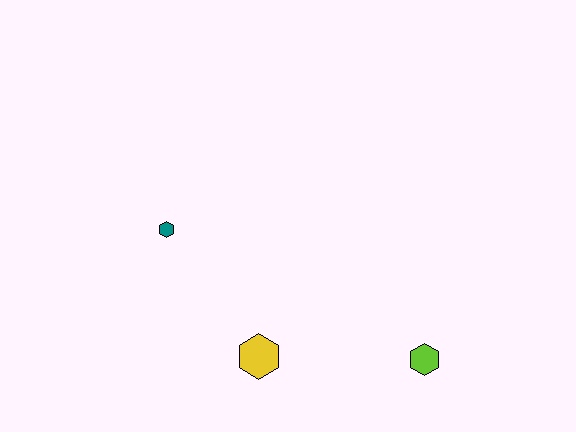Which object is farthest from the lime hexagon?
The teal hexagon is farthest from the lime hexagon.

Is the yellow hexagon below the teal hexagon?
Yes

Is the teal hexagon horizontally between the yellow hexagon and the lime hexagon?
No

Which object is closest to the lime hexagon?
The yellow hexagon is closest to the lime hexagon.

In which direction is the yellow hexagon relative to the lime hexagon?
The yellow hexagon is to the left of the lime hexagon.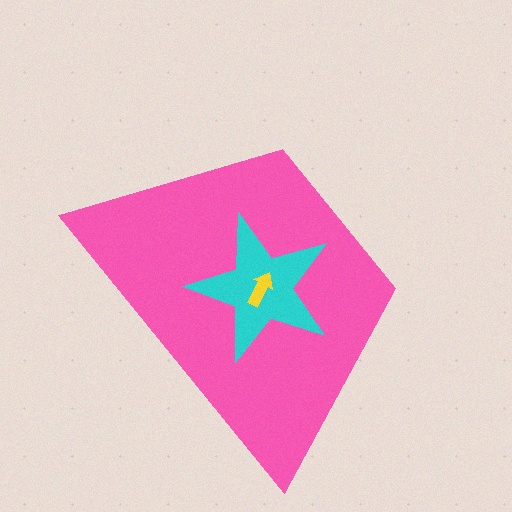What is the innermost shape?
The yellow arrow.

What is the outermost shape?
The pink trapezoid.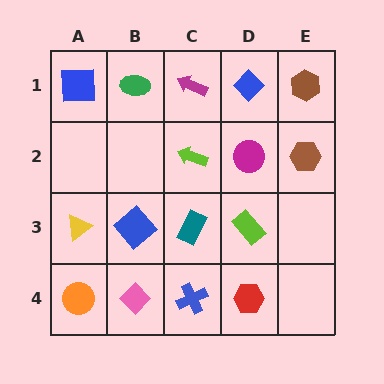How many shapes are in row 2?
3 shapes.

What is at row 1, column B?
A green ellipse.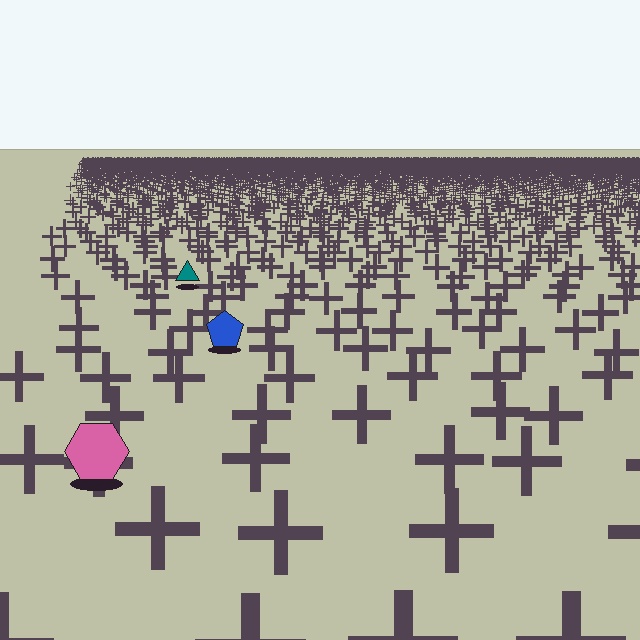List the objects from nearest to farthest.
From nearest to farthest: the pink hexagon, the blue pentagon, the teal triangle.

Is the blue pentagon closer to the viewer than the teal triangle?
Yes. The blue pentagon is closer — you can tell from the texture gradient: the ground texture is coarser near it.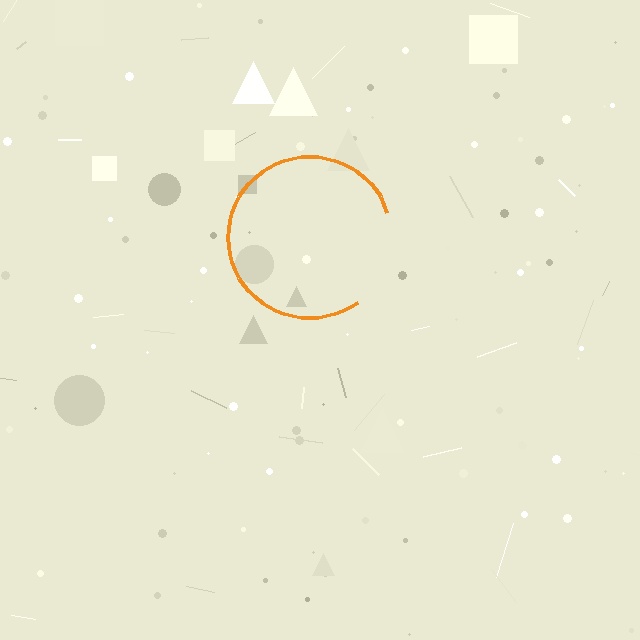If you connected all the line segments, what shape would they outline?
They would outline a circle.